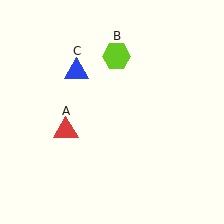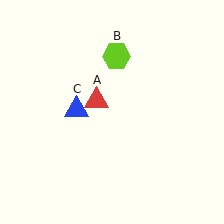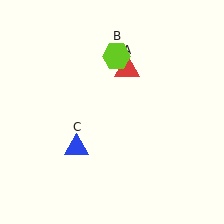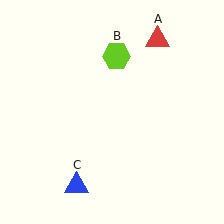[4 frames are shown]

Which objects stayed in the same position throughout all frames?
Lime hexagon (object B) remained stationary.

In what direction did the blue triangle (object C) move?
The blue triangle (object C) moved down.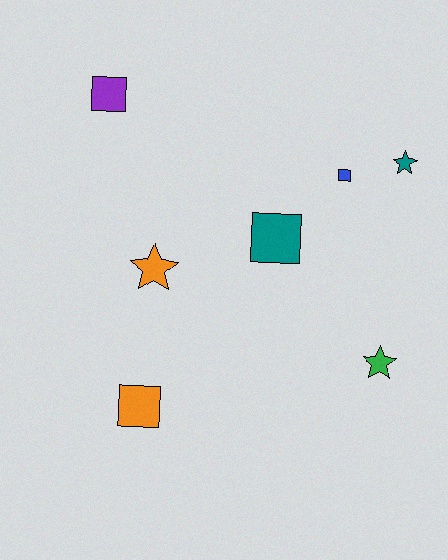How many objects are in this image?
There are 7 objects.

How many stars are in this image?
There are 3 stars.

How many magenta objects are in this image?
There are no magenta objects.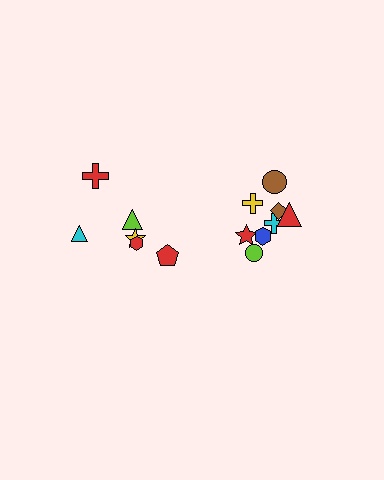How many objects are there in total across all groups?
There are 14 objects.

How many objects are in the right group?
There are 8 objects.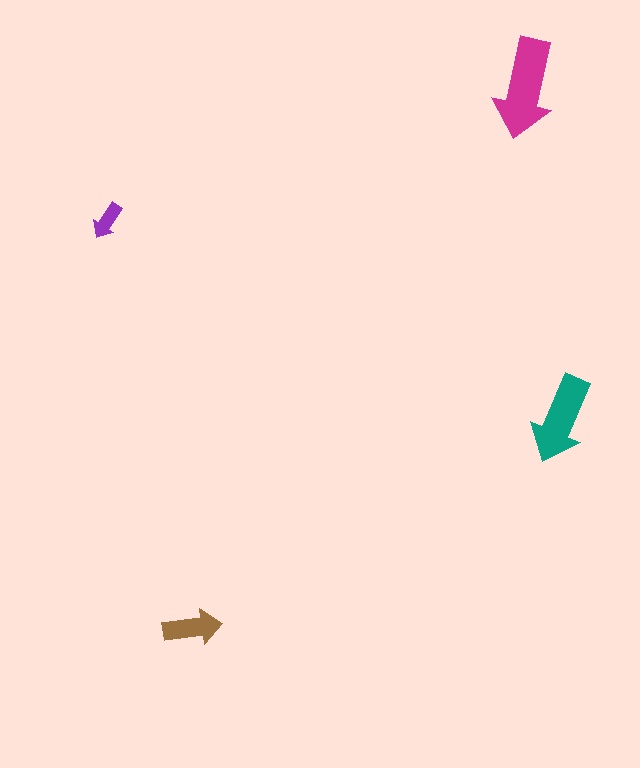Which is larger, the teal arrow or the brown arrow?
The teal one.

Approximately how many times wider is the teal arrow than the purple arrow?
About 2.5 times wider.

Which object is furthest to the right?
The teal arrow is rightmost.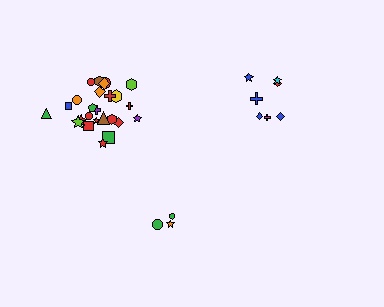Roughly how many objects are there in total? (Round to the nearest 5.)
Roughly 35 objects in total.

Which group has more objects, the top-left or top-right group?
The top-left group.